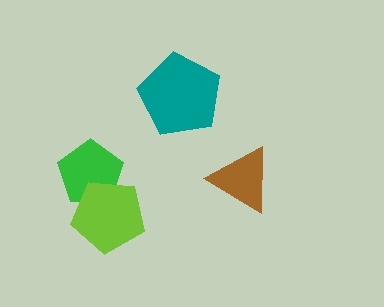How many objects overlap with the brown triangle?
0 objects overlap with the brown triangle.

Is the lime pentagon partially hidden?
No, no other shape covers it.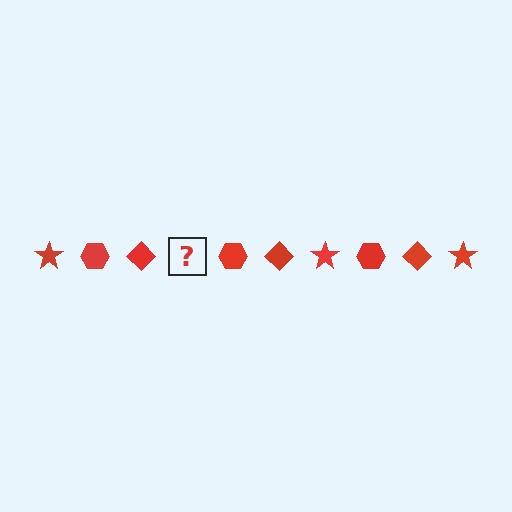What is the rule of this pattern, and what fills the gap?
The rule is that the pattern cycles through star, hexagon, diamond shapes in red. The gap should be filled with a red star.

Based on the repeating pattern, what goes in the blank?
The blank should be a red star.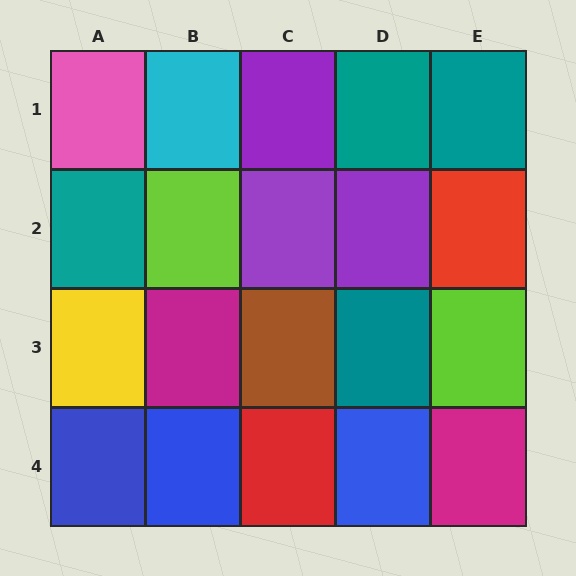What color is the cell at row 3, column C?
Brown.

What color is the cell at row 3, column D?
Teal.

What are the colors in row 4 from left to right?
Blue, blue, red, blue, magenta.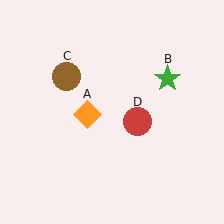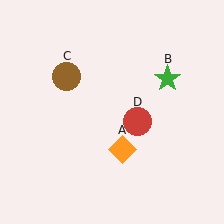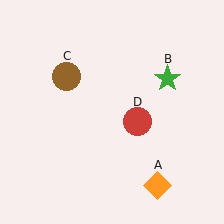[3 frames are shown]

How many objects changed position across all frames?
1 object changed position: orange diamond (object A).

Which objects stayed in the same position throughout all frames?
Green star (object B) and brown circle (object C) and red circle (object D) remained stationary.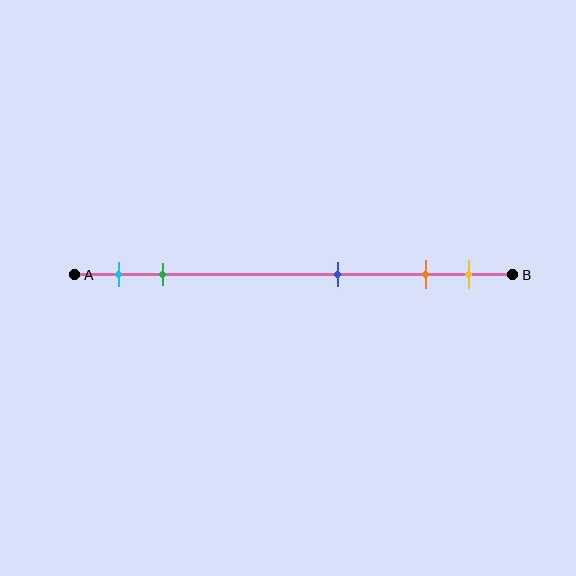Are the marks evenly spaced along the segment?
No, the marks are not evenly spaced.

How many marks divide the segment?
There are 5 marks dividing the segment.